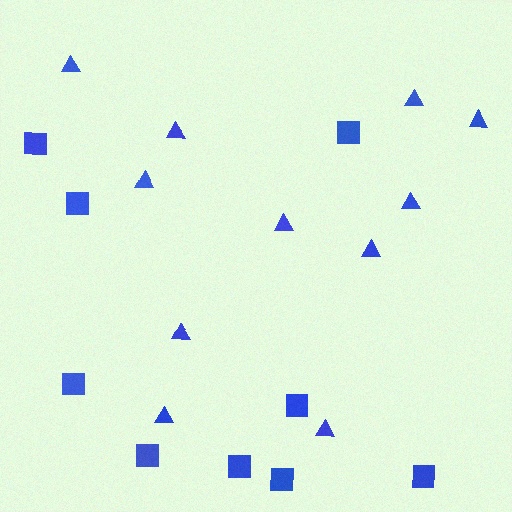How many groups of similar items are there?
There are 2 groups: one group of squares (9) and one group of triangles (11).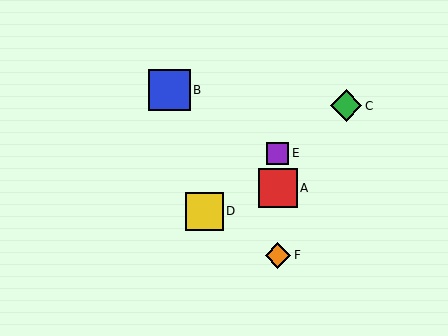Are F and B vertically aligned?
No, F is at x≈278 and B is at x≈170.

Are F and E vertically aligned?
Yes, both are at x≈278.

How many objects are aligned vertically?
3 objects (A, E, F) are aligned vertically.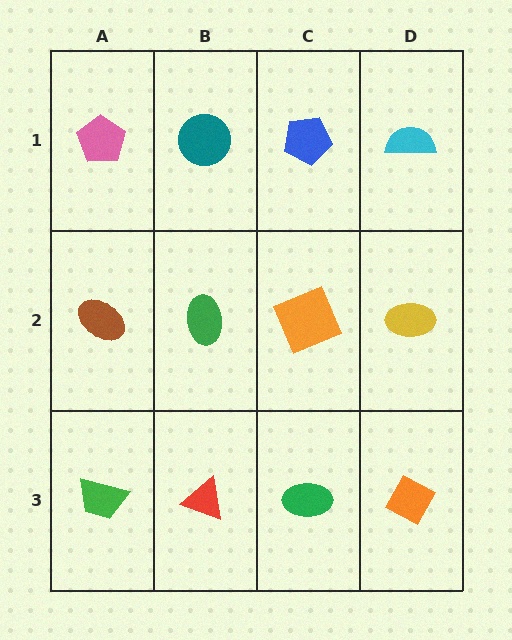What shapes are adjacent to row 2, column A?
A pink pentagon (row 1, column A), a green trapezoid (row 3, column A), a green ellipse (row 2, column B).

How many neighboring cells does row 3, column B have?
3.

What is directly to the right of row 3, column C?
An orange diamond.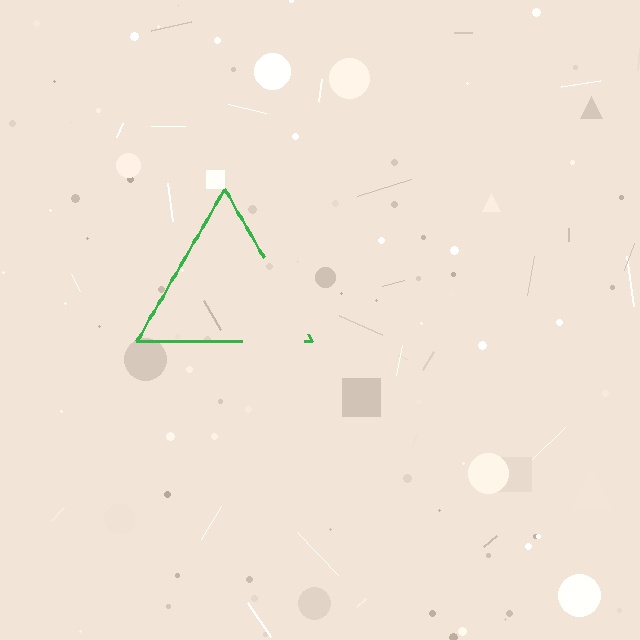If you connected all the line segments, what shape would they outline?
They would outline a triangle.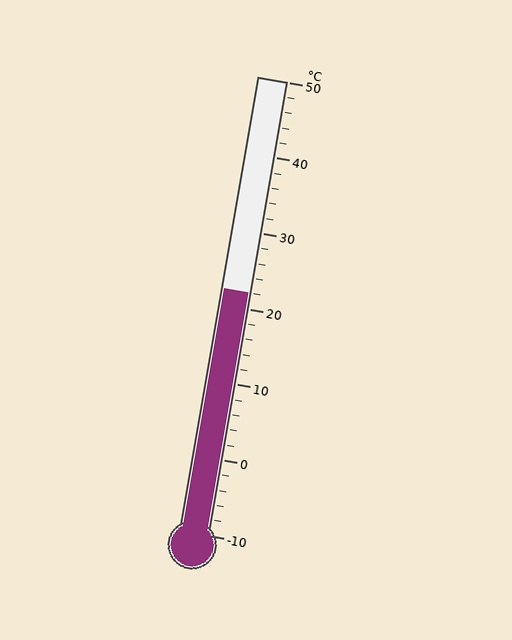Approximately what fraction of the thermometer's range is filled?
The thermometer is filled to approximately 55% of its range.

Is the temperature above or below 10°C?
The temperature is above 10°C.